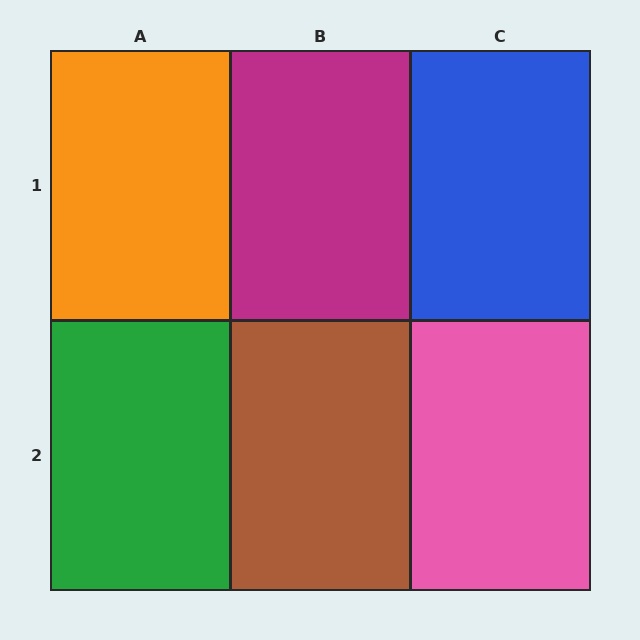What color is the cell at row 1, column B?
Magenta.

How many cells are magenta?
1 cell is magenta.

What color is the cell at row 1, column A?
Orange.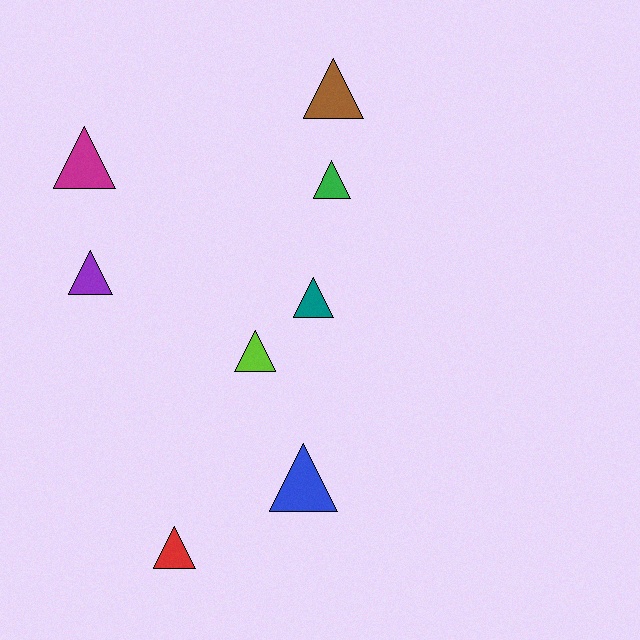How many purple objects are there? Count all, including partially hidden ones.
There is 1 purple object.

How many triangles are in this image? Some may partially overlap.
There are 8 triangles.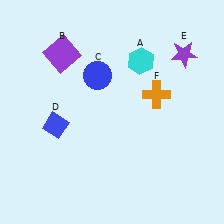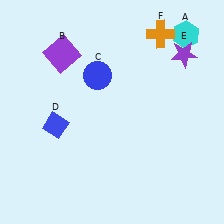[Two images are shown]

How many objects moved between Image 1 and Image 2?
2 objects moved between the two images.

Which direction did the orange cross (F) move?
The orange cross (F) moved up.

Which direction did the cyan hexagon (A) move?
The cyan hexagon (A) moved right.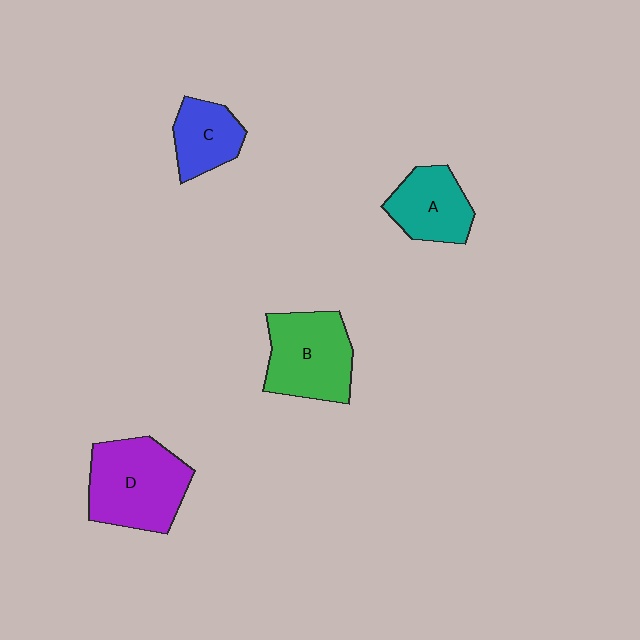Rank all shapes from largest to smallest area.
From largest to smallest: D (purple), B (green), A (teal), C (blue).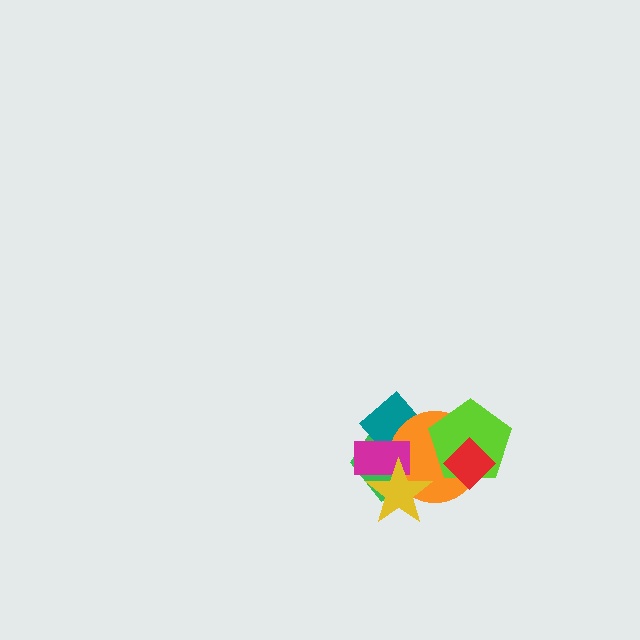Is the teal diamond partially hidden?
Yes, it is partially covered by another shape.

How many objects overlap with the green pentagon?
4 objects overlap with the green pentagon.